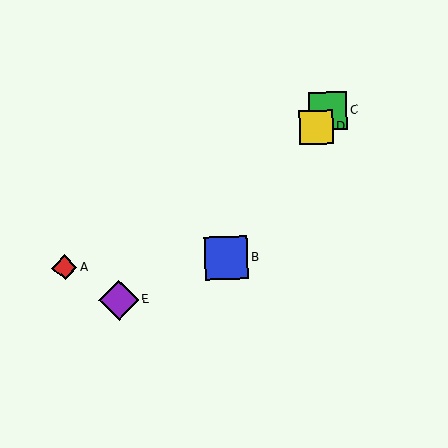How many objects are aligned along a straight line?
3 objects (B, C, D) are aligned along a straight line.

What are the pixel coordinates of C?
Object C is at (328, 111).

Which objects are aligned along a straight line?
Objects B, C, D are aligned along a straight line.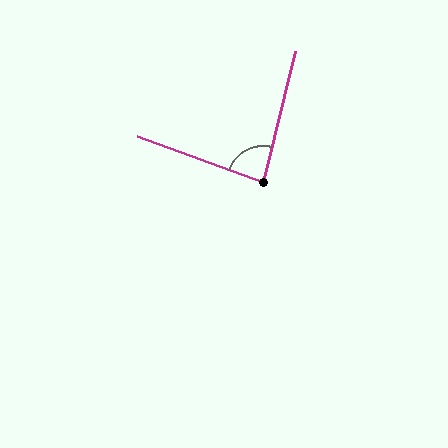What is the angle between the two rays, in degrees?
Approximately 84 degrees.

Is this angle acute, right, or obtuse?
It is acute.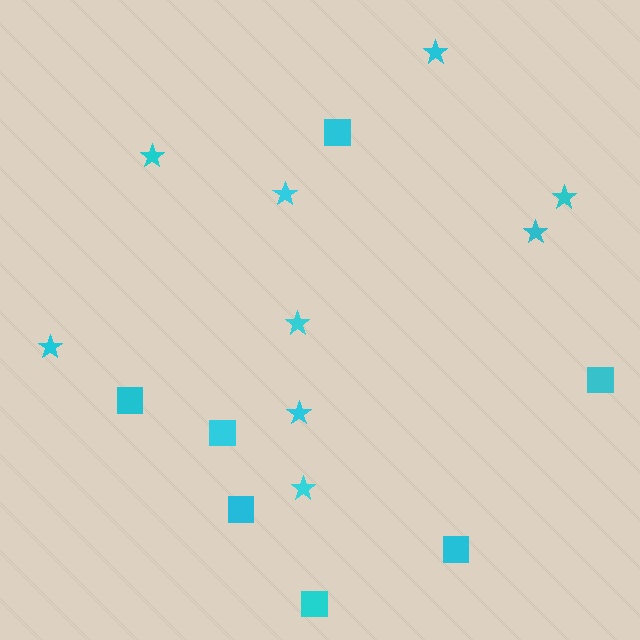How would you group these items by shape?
There are 2 groups: one group of squares (7) and one group of stars (9).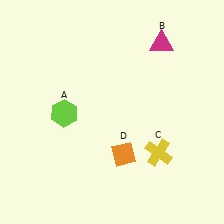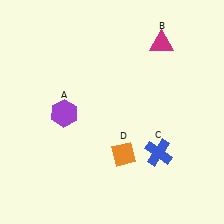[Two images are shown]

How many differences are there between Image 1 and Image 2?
There are 2 differences between the two images.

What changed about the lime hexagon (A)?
In Image 1, A is lime. In Image 2, it changed to purple.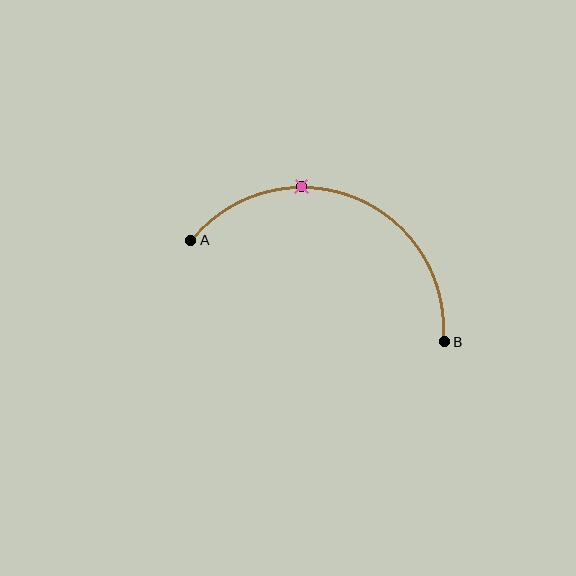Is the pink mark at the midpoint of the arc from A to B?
No. The pink mark lies on the arc but is closer to endpoint A. The arc midpoint would be at the point on the curve equidistant along the arc from both A and B.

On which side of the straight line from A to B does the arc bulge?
The arc bulges above the straight line connecting A and B.